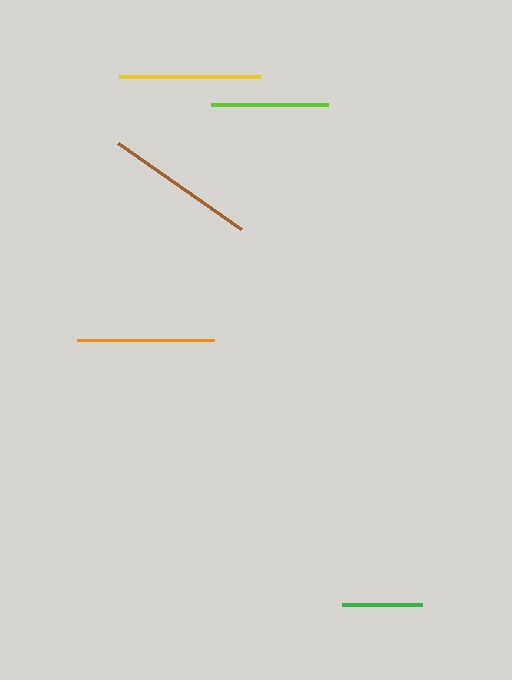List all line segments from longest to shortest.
From longest to shortest: brown, yellow, orange, lime, green.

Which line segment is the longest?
The brown line is the longest at approximately 150 pixels.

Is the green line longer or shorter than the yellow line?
The yellow line is longer than the green line.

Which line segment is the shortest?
The green line is the shortest at approximately 81 pixels.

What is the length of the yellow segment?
The yellow segment is approximately 141 pixels long.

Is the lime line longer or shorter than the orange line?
The orange line is longer than the lime line.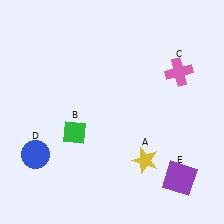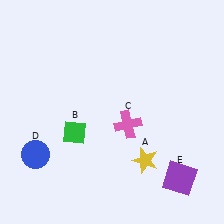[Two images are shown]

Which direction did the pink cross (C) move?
The pink cross (C) moved down.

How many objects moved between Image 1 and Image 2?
1 object moved between the two images.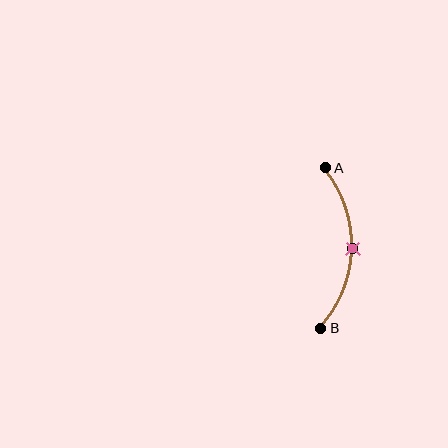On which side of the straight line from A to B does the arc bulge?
The arc bulges to the right of the straight line connecting A and B.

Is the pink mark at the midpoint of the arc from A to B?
Yes. The pink mark lies on the arc at equal arc-length from both A and B — it is the arc midpoint.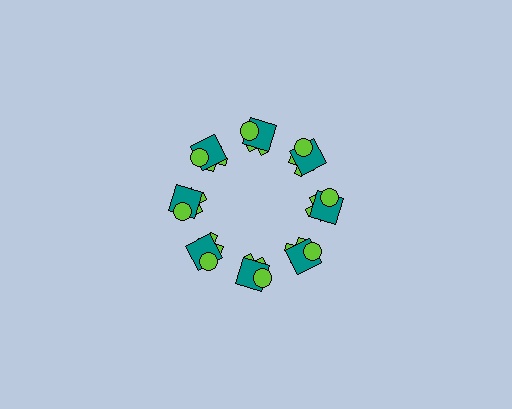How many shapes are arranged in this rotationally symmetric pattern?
There are 24 shapes, arranged in 8 groups of 3.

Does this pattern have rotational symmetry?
Yes, this pattern has 8-fold rotational symmetry. It looks the same after rotating 45 degrees around the center.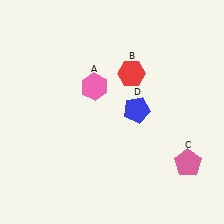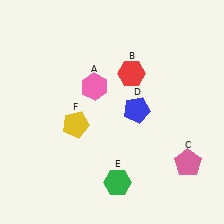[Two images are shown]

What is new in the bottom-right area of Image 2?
A green hexagon (E) was added in the bottom-right area of Image 2.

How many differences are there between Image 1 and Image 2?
There are 2 differences between the two images.